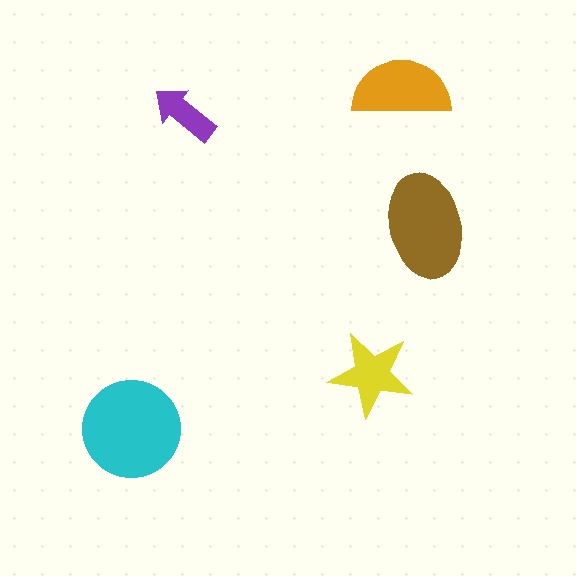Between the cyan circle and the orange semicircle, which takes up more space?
The cyan circle.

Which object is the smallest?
The purple arrow.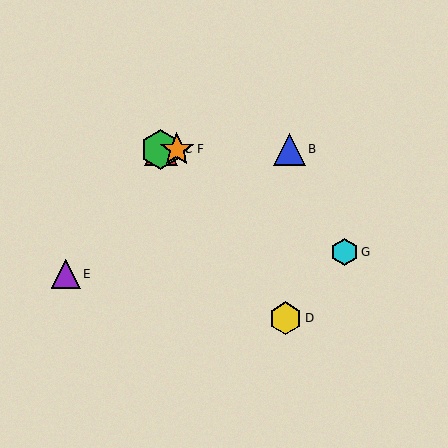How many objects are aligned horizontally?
4 objects (A, B, C, F) are aligned horizontally.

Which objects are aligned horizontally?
Objects A, B, C, F are aligned horizontally.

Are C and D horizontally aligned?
No, C is at y≈150 and D is at y≈318.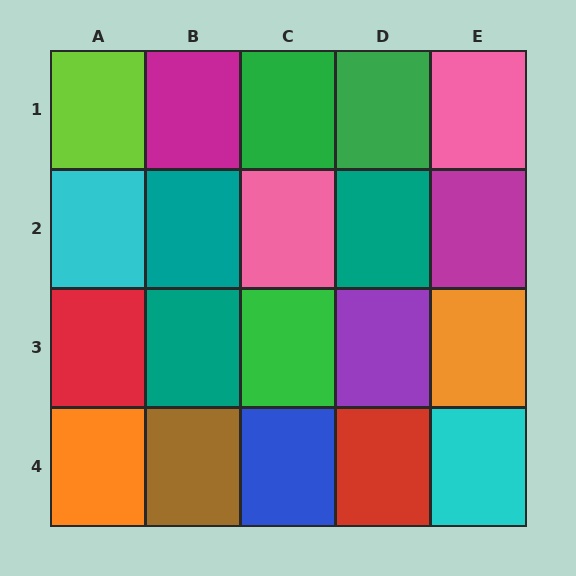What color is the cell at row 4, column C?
Blue.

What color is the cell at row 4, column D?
Red.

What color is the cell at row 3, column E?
Orange.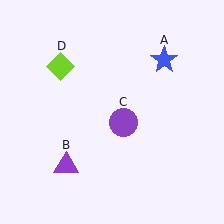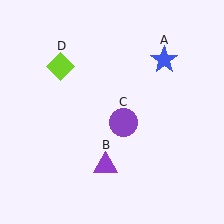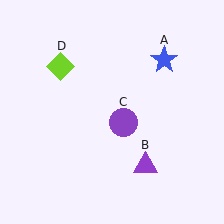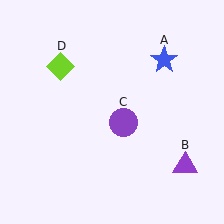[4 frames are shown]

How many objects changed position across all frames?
1 object changed position: purple triangle (object B).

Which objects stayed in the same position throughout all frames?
Blue star (object A) and purple circle (object C) and lime diamond (object D) remained stationary.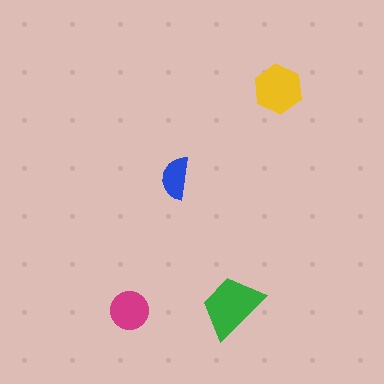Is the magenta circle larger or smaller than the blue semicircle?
Larger.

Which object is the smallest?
The blue semicircle.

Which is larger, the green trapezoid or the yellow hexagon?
The green trapezoid.